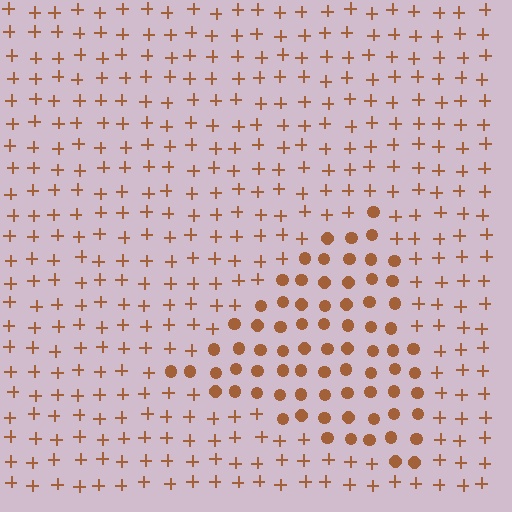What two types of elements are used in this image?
The image uses circles inside the triangle region and plus signs outside it.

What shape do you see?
I see a triangle.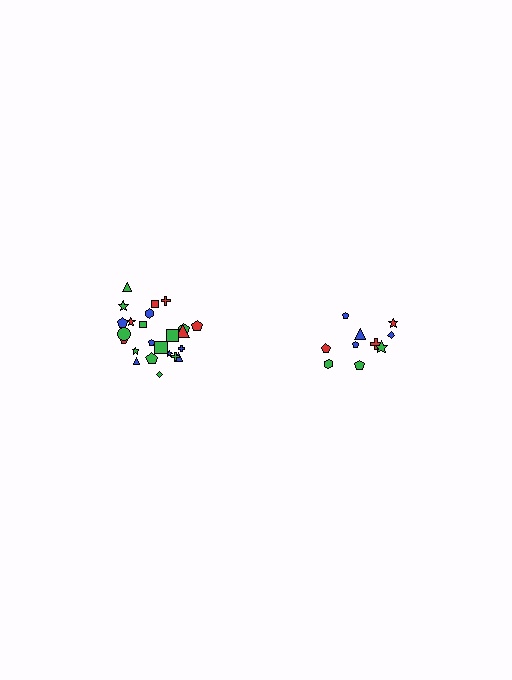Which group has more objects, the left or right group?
The left group.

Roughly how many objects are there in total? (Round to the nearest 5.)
Roughly 35 objects in total.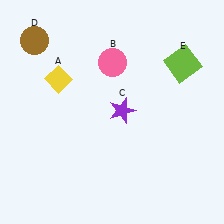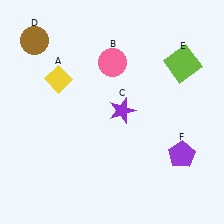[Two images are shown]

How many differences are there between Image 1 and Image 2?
There is 1 difference between the two images.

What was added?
A purple pentagon (F) was added in Image 2.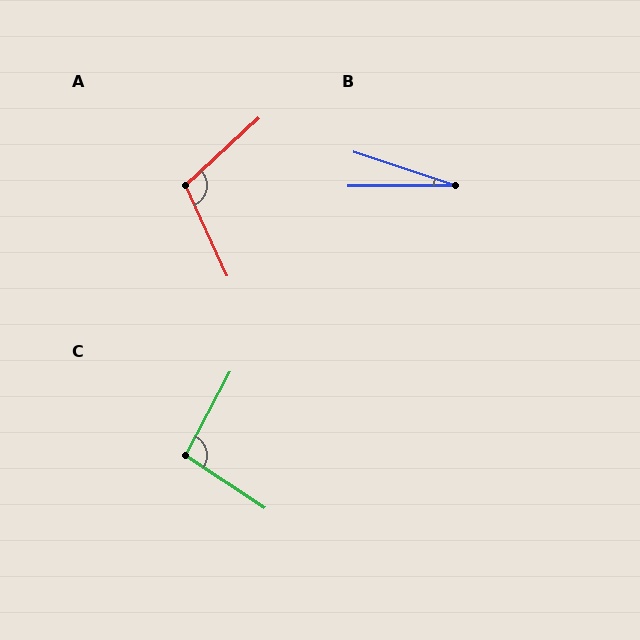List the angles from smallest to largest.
B (19°), C (95°), A (108°).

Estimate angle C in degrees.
Approximately 95 degrees.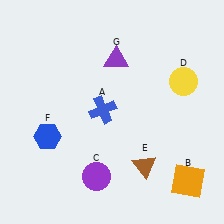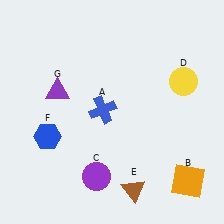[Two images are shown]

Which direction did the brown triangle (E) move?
The brown triangle (E) moved down.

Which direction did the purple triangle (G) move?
The purple triangle (G) moved left.